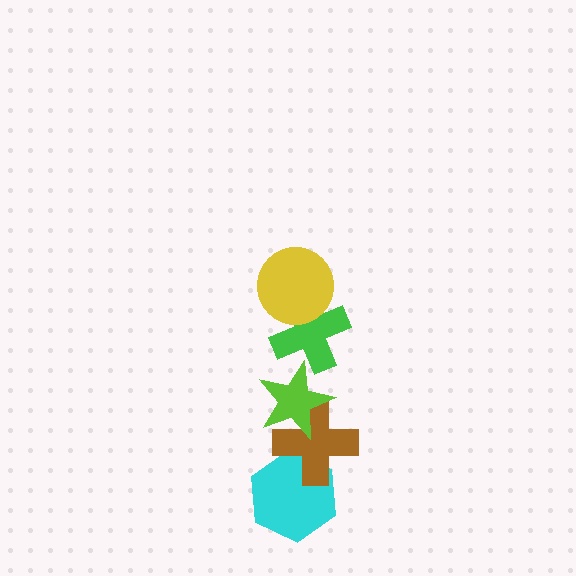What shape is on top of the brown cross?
The lime star is on top of the brown cross.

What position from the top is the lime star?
The lime star is 3rd from the top.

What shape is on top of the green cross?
The yellow circle is on top of the green cross.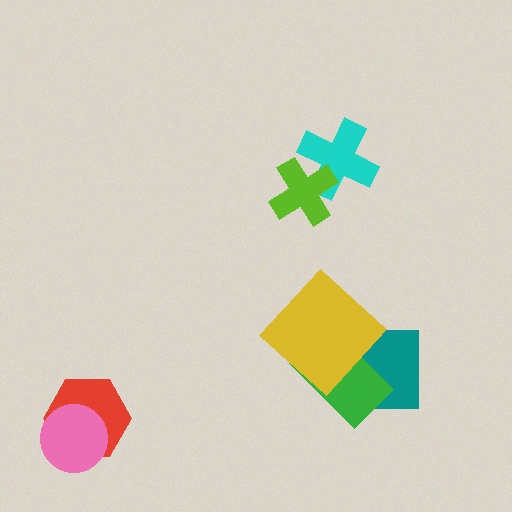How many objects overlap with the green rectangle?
2 objects overlap with the green rectangle.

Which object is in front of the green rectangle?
The yellow diamond is in front of the green rectangle.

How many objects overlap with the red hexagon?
1 object overlaps with the red hexagon.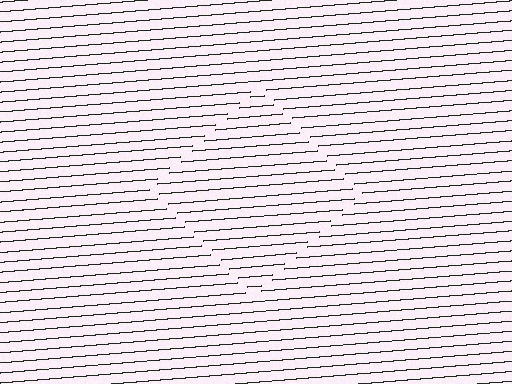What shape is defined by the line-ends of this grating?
An illusory square. The interior of the shape contains the same grating, shifted by half a period — the contour is defined by the phase discontinuity where line-ends from the inner and outer gratings abut.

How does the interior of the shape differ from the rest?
The interior of the shape contains the same grating, shifted by half a period — the contour is defined by the phase discontinuity where line-ends from the inner and outer gratings abut.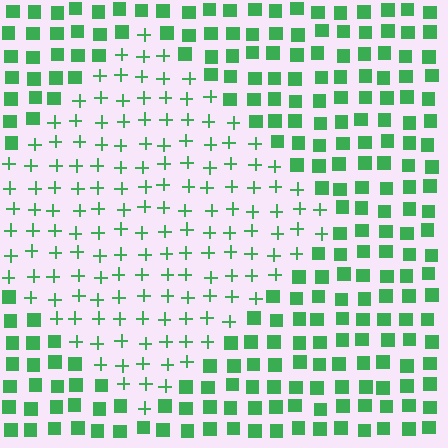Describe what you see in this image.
The image is filled with small green elements arranged in a uniform grid. A diamond-shaped region contains plus signs, while the surrounding area contains squares. The boundary is defined purely by the change in element shape.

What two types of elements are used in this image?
The image uses plus signs inside the diamond region and squares outside it.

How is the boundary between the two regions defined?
The boundary is defined by a change in element shape: plus signs inside vs. squares outside. All elements share the same color and spacing.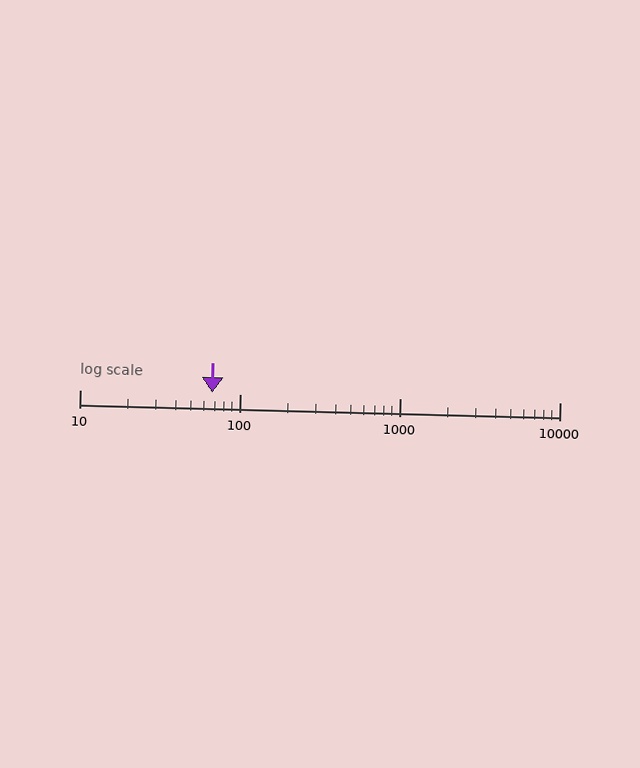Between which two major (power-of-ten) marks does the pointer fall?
The pointer is between 10 and 100.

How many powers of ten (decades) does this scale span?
The scale spans 3 decades, from 10 to 10000.